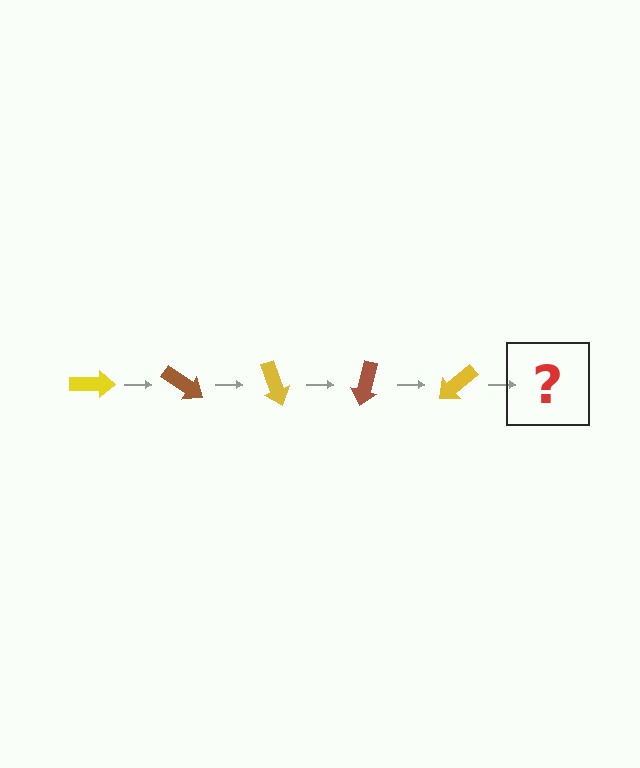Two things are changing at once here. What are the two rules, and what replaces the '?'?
The two rules are that it rotates 35 degrees each step and the color cycles through yellow and brown. The '?' should be a brown arrow, rotated 175 degrees from the start.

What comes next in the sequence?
The next element should be a brown arrow, rotated 175 degrees from the start.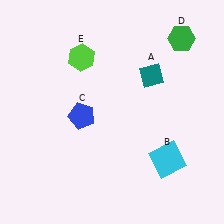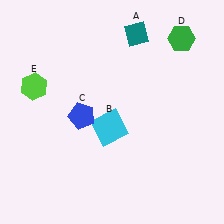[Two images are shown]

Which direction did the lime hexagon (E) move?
The lime hexagon (E) moved left.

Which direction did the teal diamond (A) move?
The teal diamond (A) moved up.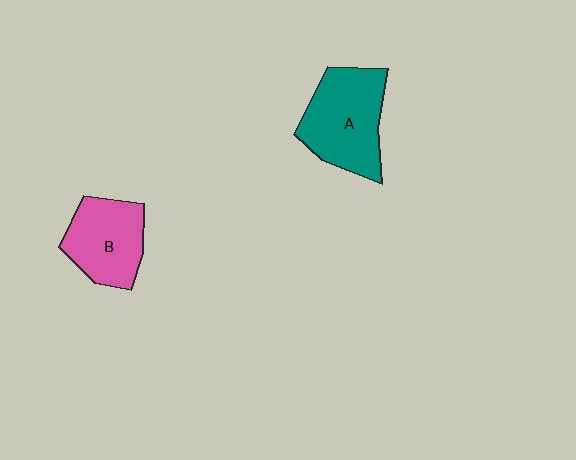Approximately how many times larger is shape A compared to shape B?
Approximately 1.3 times.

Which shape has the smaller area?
Shape B (pink).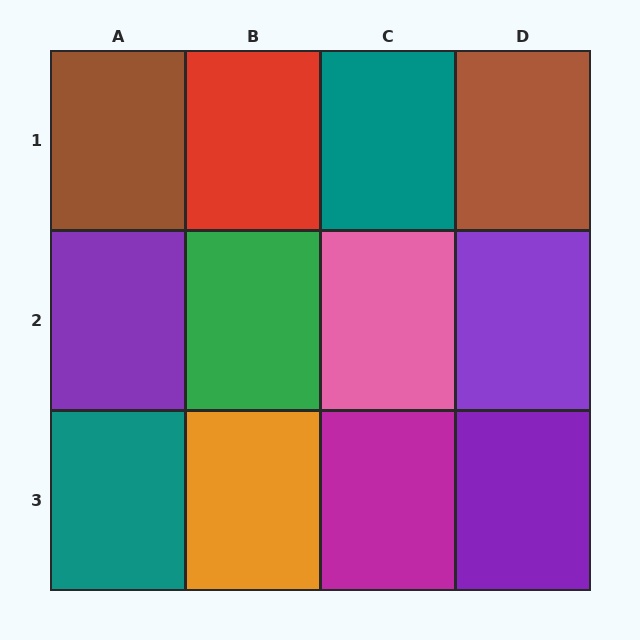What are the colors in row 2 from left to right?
Purple, green, pink, purple.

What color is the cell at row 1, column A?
Brown.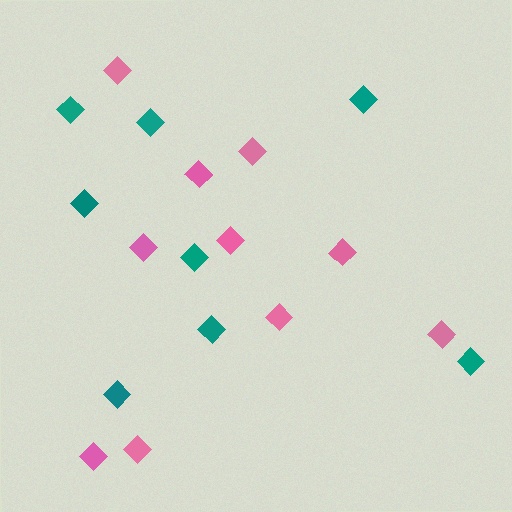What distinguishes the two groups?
There are 2 groups: one group of pink diamonds (10) and one group of teal diamonds (8).